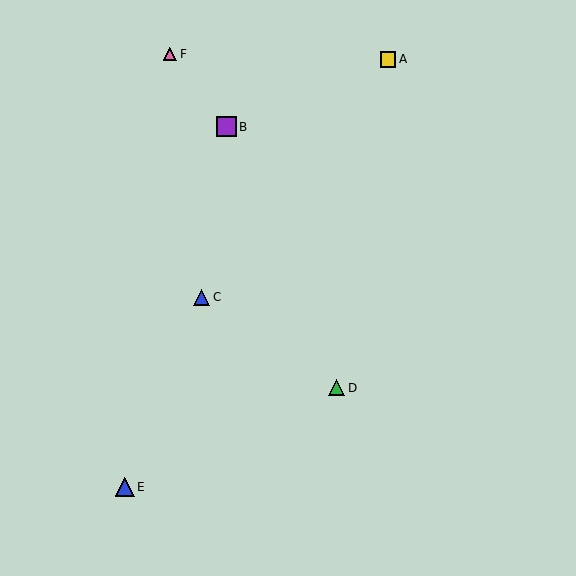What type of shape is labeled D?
Shape D is a green triangle.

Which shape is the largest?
The purple square (labeled B) is the largest.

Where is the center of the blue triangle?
The center of the blue triangle is at (125, 487).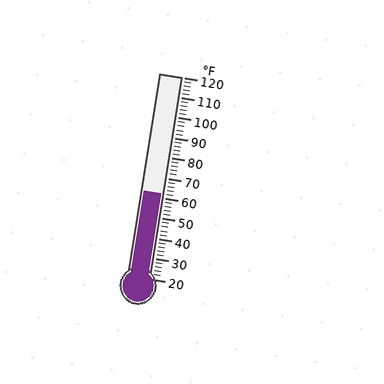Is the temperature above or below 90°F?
The temperature is below 90°F.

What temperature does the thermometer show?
The thermometer shows approximately 62°F.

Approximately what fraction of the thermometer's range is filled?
The thermometer is filled to approximately 40% of its range.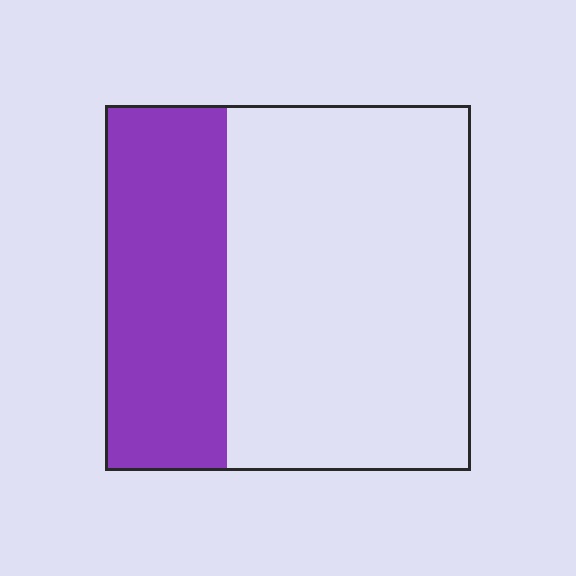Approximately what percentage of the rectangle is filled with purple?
Approximately 35%.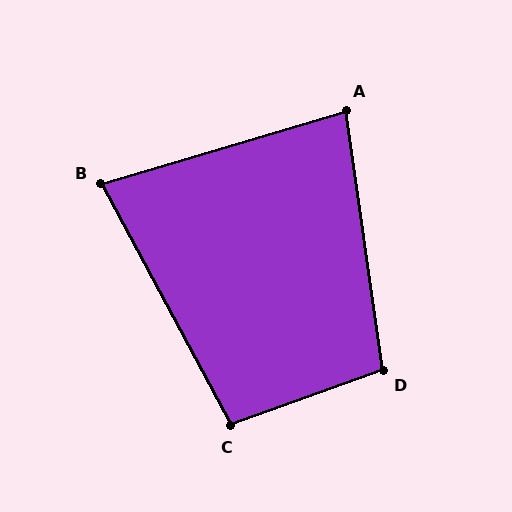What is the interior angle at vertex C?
Approximately 98 degrees (obtuse).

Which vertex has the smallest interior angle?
B, at approximately 78 degrees.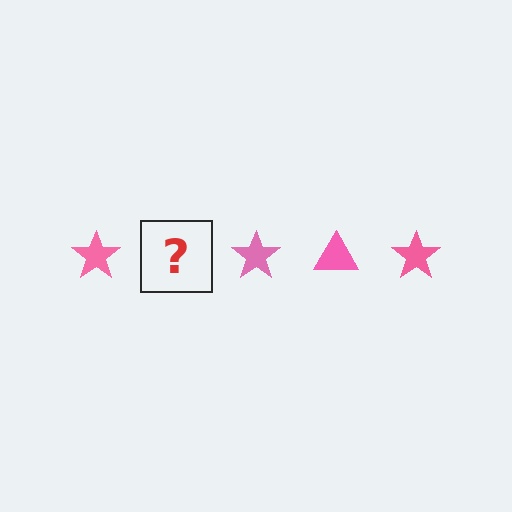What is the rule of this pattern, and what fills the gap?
The rule is that the pattern cycles through star, triangle shapes in pink. The gap should be filled with a pink triangle.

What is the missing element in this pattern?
The missing element is a pink triangle.